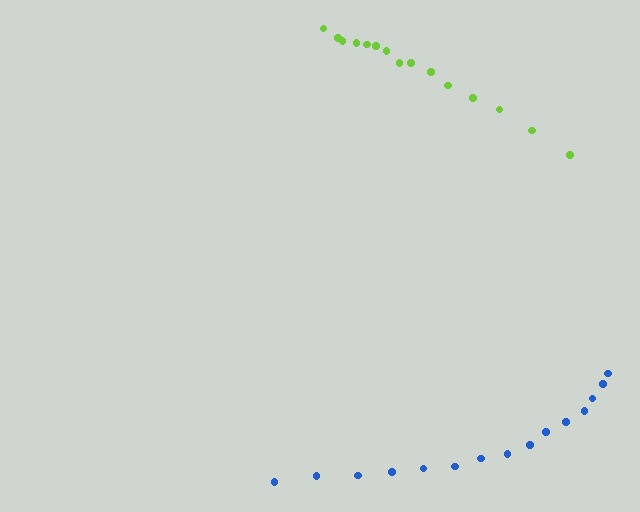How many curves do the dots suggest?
There are 2 distinct paths.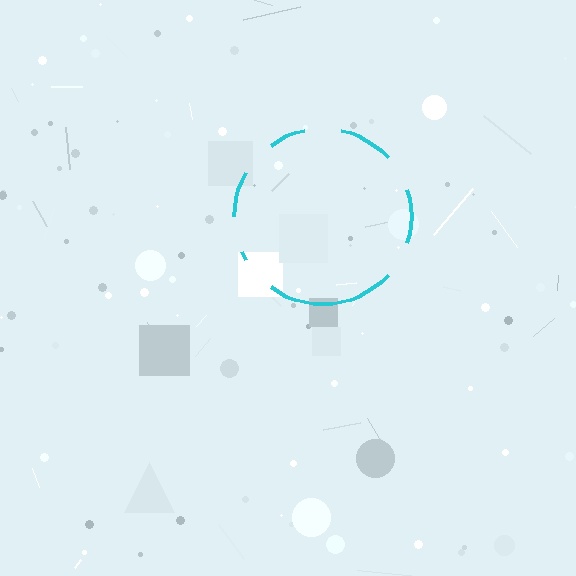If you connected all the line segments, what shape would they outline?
They would outline a circle.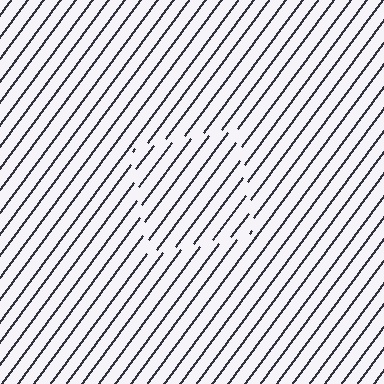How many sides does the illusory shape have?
4 sides — the line-ends trace a square.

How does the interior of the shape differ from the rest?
The interior of the shape contains the same grating, shifted by half a period — the contour is defined by the phase discontinuity where line-ends from the inner and outer gratings abut.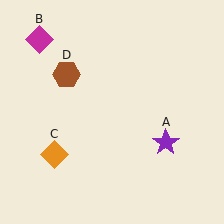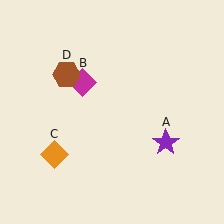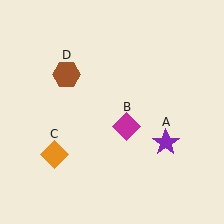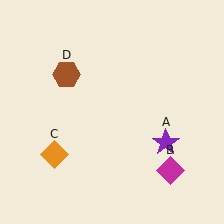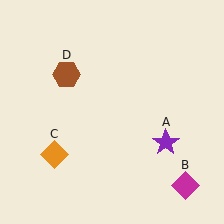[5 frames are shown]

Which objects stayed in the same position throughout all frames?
Purple star (object A) and orange diamond (object C) and brown hexagon (object D) remained stationary.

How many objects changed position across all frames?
1 object changed position: magenta diamond (object B).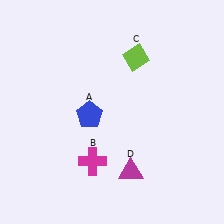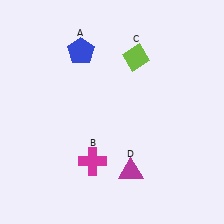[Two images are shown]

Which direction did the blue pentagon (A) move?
The blue pentagon (A) moved up.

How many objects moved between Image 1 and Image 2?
1 object moved between the two images.